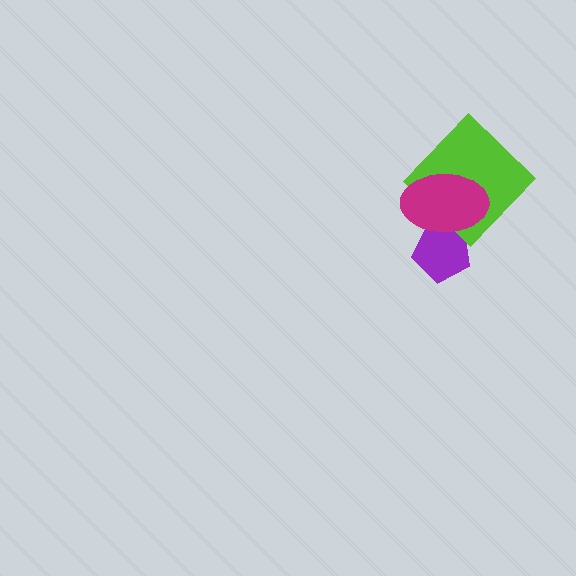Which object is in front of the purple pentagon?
The magenta ellipse is in front of the purple pentagon.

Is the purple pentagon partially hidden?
Yes, it is partially covered by another shape.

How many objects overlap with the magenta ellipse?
2 objects overlap with the magenta ellipse.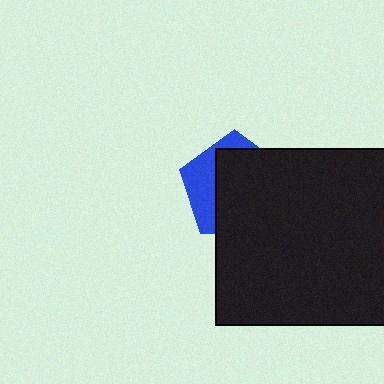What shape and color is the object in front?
The object in front is a black square.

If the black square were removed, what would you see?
You would see the complete blue pentagon.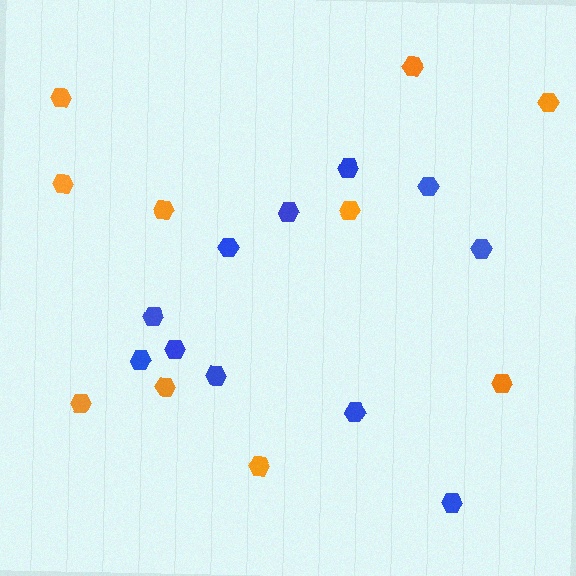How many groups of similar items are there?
There are 2 groups: one group of orange hexagons (10) and one group of blue hexagons (11).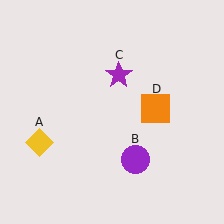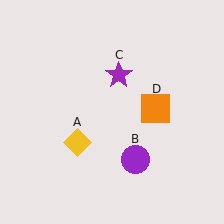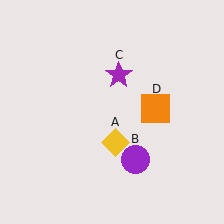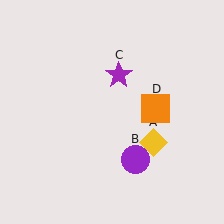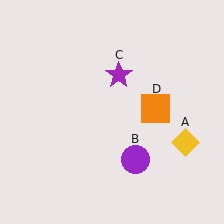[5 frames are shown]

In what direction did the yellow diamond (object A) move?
The yellow diamond (object A) moved right.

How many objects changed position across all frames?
1 object changed position: yellow diamond (object A).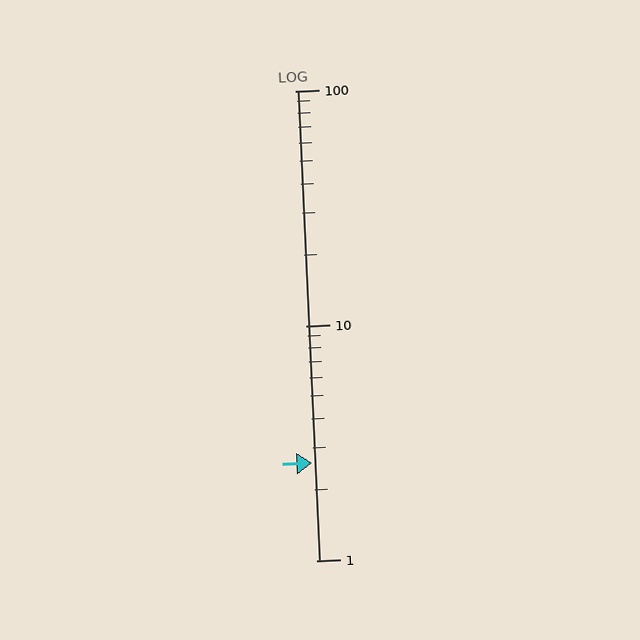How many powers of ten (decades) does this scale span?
The scale spans 2 decades, from 1 to 100.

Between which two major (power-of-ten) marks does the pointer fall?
The pointer is between 1 and 10.